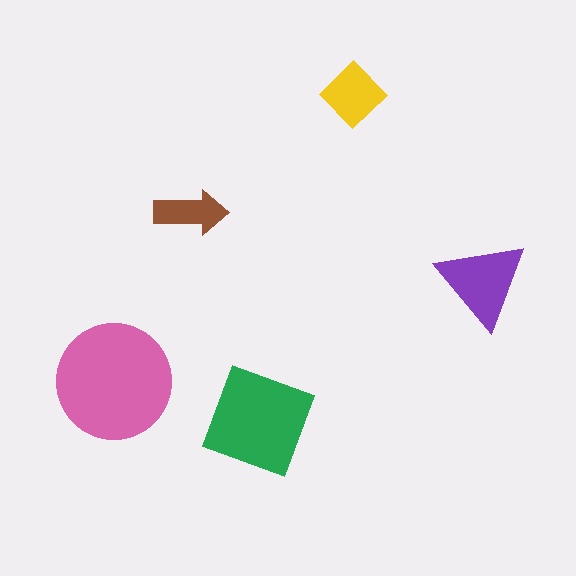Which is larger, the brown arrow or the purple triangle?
The purple triangle.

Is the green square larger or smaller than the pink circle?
Smaller.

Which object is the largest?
The pink circle.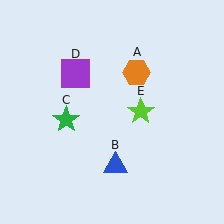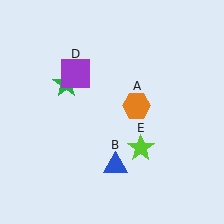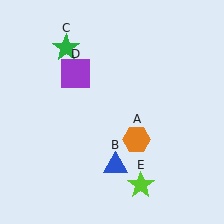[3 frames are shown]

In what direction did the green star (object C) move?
The green star (object C) moved up.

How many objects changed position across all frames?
3 objects changed position: orange hexagon (object A), green star (object C), lime star (object E).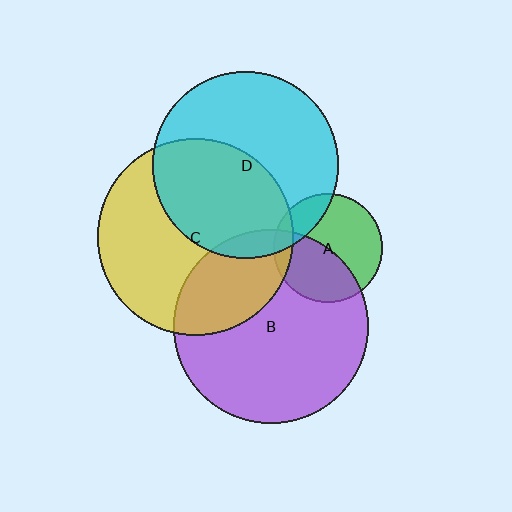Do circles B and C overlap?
Yes.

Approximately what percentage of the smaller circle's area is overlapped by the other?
Approximately 30%.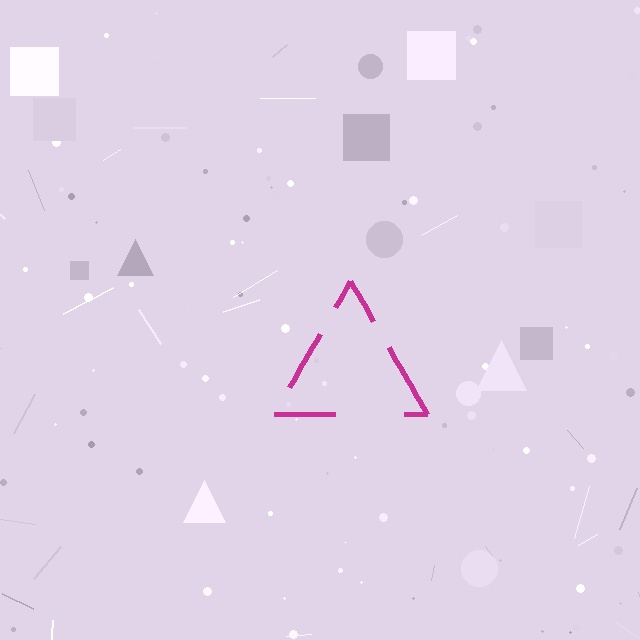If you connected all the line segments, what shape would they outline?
They would outline a triangle.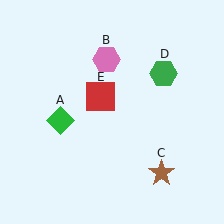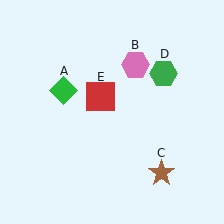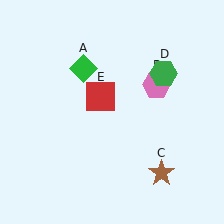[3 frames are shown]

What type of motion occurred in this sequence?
The green diamond (object A), pink hexagon (object B) rotated clockwise around the center of the scene.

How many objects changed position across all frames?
2 objects changed position: green diamond (object A), pink hexagon (object B).